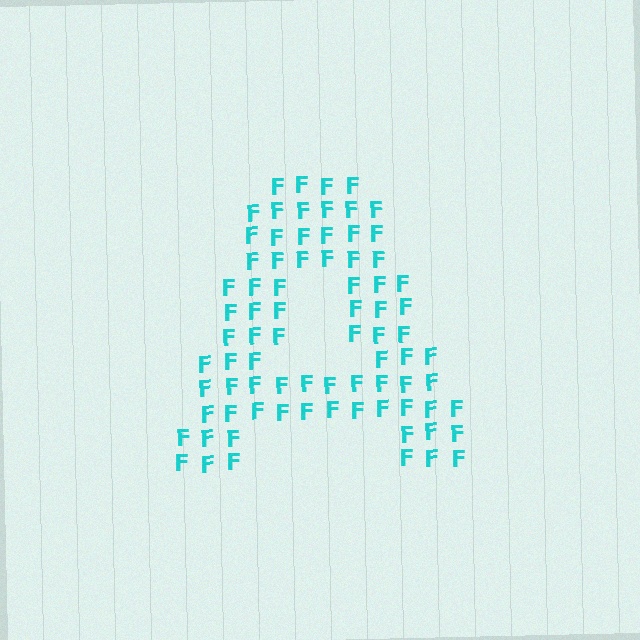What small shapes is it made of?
It is made of small letter F's.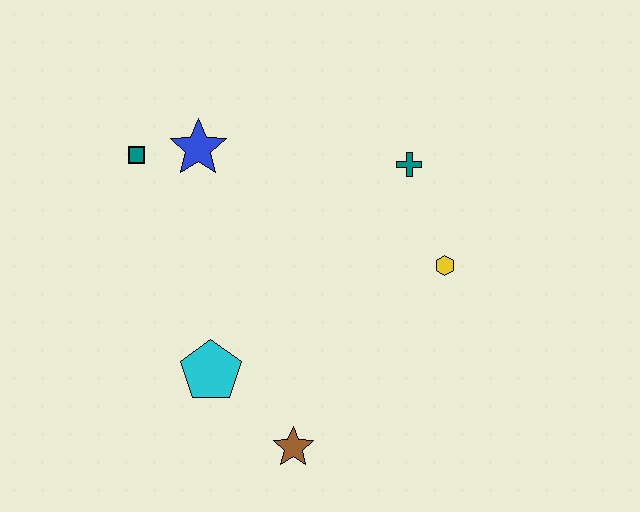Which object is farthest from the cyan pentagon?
The teal cross is farthest from the cyan pentagon.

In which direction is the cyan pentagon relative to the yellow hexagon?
The cyan pentagon is to the left of the yellow hexagon.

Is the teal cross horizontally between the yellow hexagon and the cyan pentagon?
Yes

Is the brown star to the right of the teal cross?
No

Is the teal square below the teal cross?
No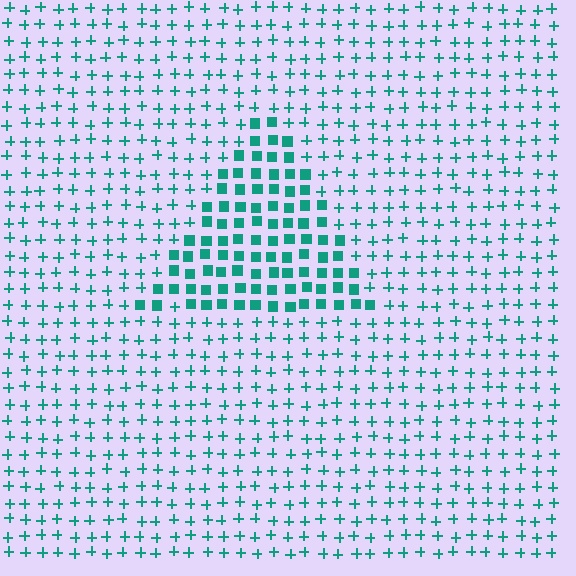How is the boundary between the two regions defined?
The boundary is defined by a change in element shape: squares inside vs. plus signs outside. All elements share the same color and spacing.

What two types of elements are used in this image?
The image uses squares inside the triangle region and plus signs outside it.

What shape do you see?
I see a triangle.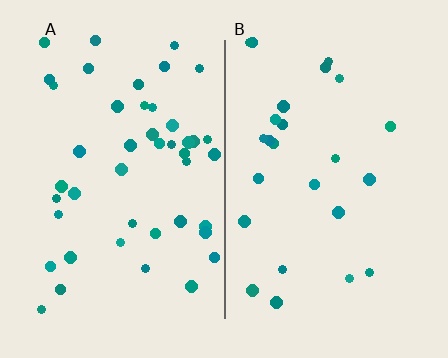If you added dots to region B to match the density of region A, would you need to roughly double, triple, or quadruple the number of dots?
Approximately double.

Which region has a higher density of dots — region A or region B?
A (the left).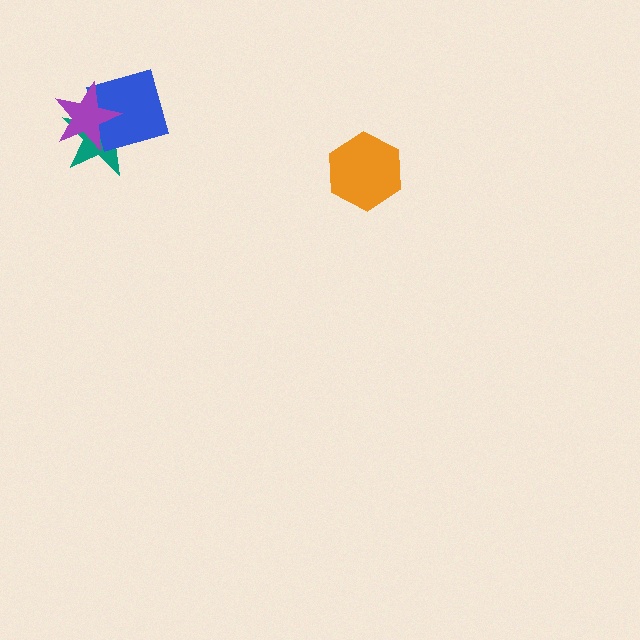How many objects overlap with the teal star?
2 objects overlap with the teal star.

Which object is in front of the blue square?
The purple star is in front of the blue square.